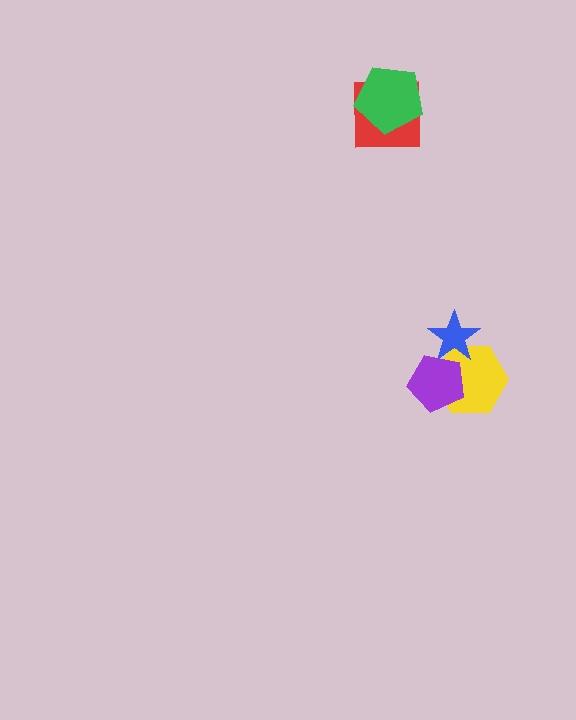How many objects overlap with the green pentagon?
1 object overlaps with the green pentagon.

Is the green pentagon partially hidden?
No, no other shape covers it.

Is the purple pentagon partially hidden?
Yes, it is partially covered by another shape.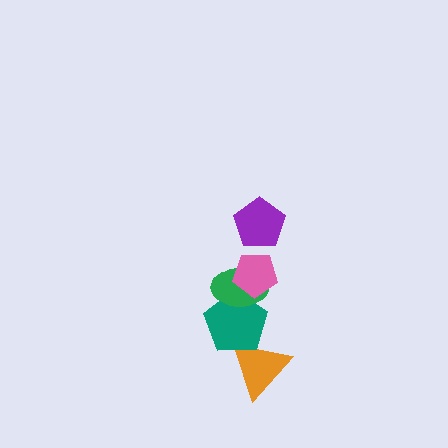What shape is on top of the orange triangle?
The teal pentagon is on top of the orange triangle.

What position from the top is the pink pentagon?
The pink pentagon is 2nd from the top.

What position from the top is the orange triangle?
The orange triangle is 5th from the top.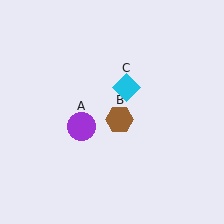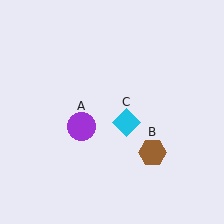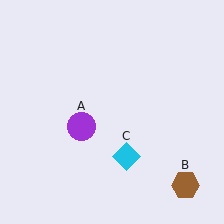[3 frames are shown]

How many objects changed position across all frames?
2 objects changed position: brown hexagon (object B), cyan diamond (object C).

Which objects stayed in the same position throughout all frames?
Purple circle (object A) remained stationary.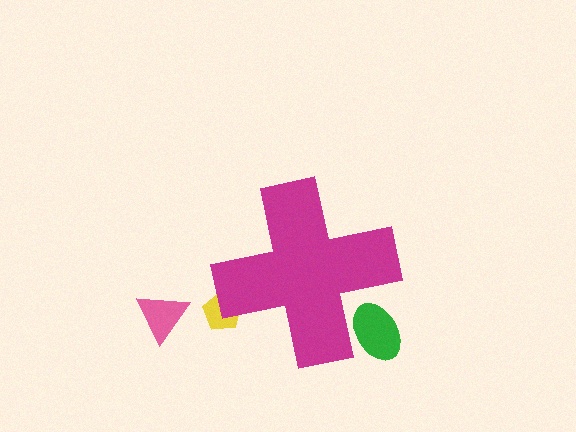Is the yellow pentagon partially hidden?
Yes, the yellow pentagon is partially hidden behind the magenta cross.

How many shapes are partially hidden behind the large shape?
2 shapes are partially hidden.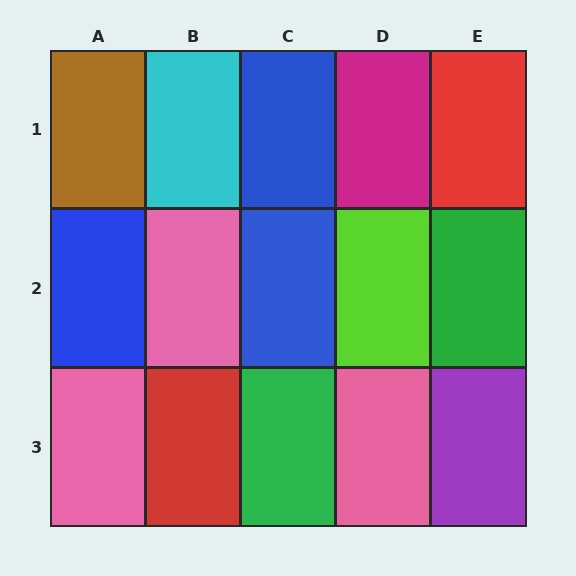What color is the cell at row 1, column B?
Cyan.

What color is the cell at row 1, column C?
Blue.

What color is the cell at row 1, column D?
Magenta.